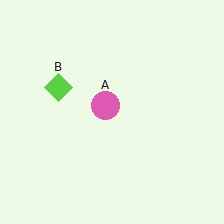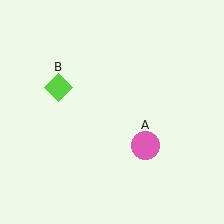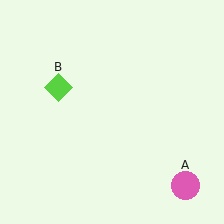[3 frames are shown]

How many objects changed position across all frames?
1 object changed position: pink circle (object A).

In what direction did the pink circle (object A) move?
The pink circle (object A) moved down and to the right.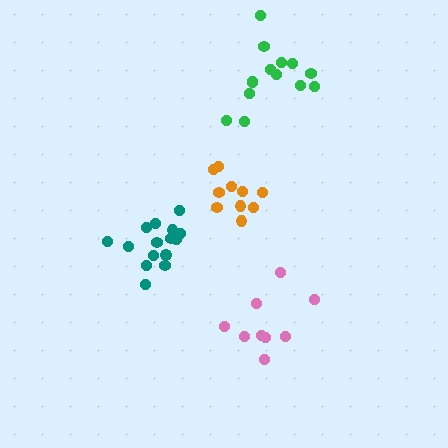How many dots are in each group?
Group 1: 15 dots, Group 2: 14 dots, Group 3: 9 dots, Group 4: 10 dots (48 total).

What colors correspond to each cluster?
The clusters are colored: teal, green, pink, orange.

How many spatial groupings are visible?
There are 4 spatial groupings.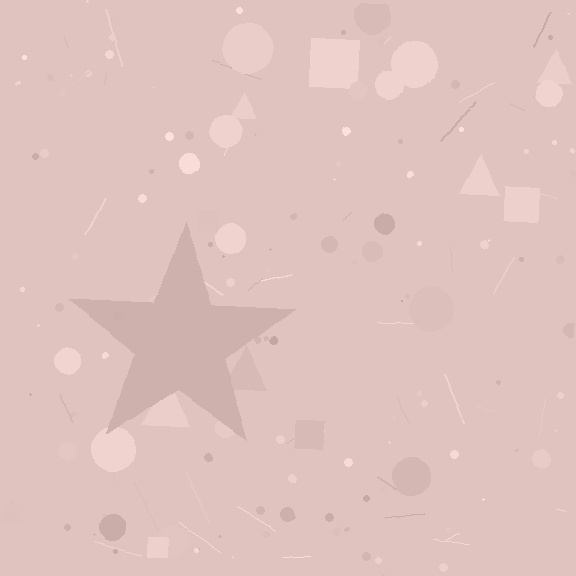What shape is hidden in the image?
A star is hidden in the image.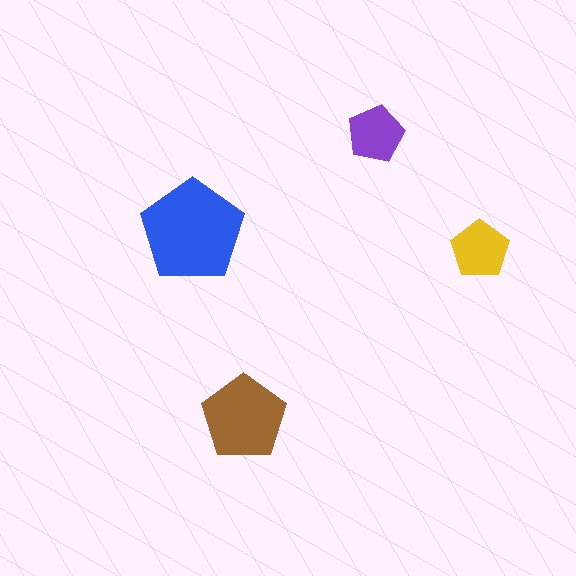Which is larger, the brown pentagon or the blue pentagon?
The blue one.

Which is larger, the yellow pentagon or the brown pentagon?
The brown one.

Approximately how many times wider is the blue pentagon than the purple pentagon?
About 2 times wider.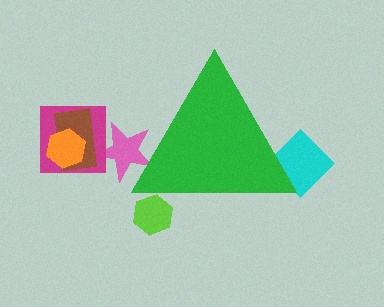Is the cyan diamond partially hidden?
Yes, the cyan diamond is partially hidden behind the green triangle.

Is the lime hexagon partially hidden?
Yes, the lime hexagon is partially hidden behind the green triangle.